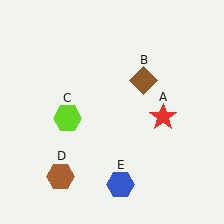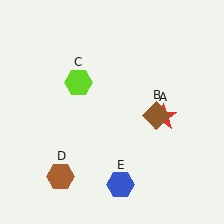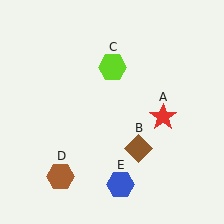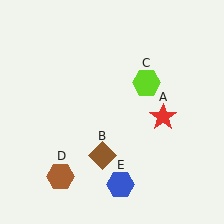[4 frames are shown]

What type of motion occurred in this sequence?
The brown diamond (object B), lime hexagon (object C) rotated clockwise around the center of the scene.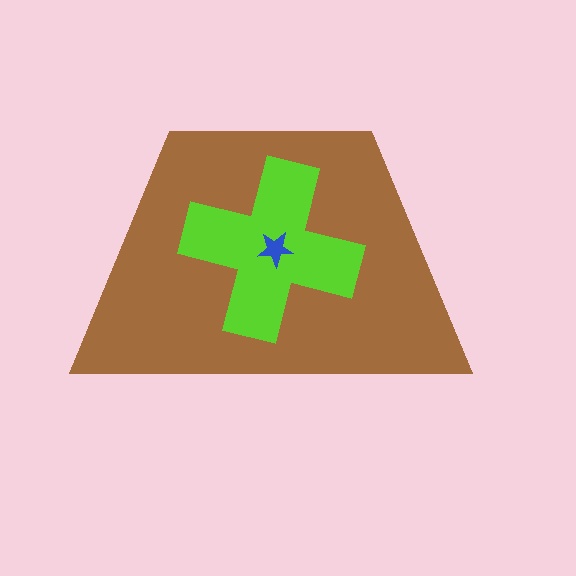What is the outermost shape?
The brown trapezoid.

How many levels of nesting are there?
3.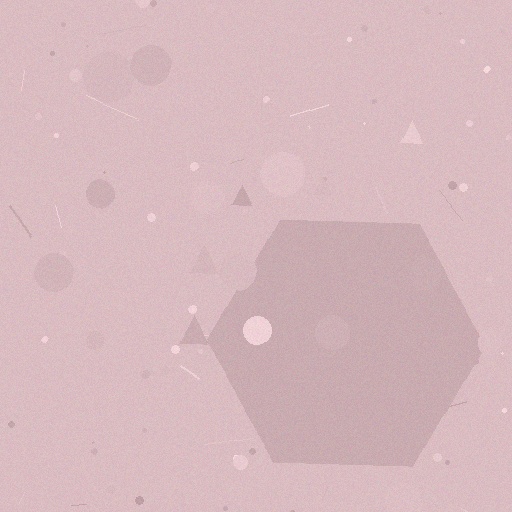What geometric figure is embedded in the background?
A hexagon is embedded in the background.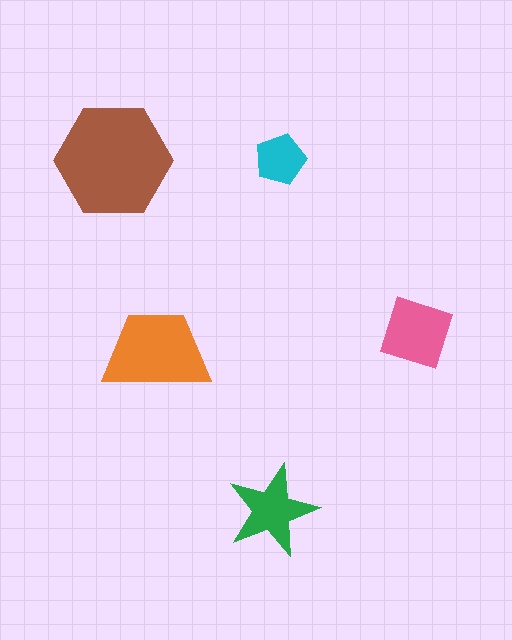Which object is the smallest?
The cyan pentagon.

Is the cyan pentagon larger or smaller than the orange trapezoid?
Smaller.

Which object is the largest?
The brown hexagon.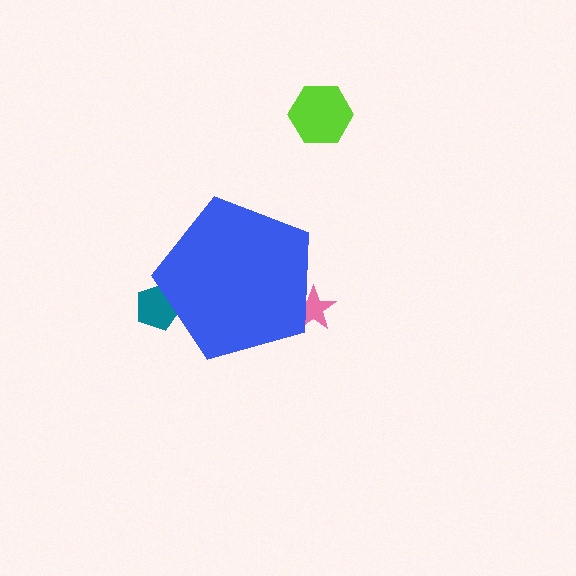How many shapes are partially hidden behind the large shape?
2 shapes are partially hidden.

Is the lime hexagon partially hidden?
No, the lime hexagon is fully visible.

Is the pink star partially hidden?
Yes, the pink star is partially hidden behind the blue pentagon.